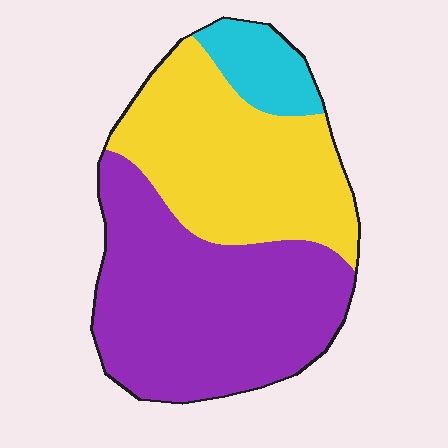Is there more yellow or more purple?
Purple.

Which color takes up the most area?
Purple, at roughly 50%.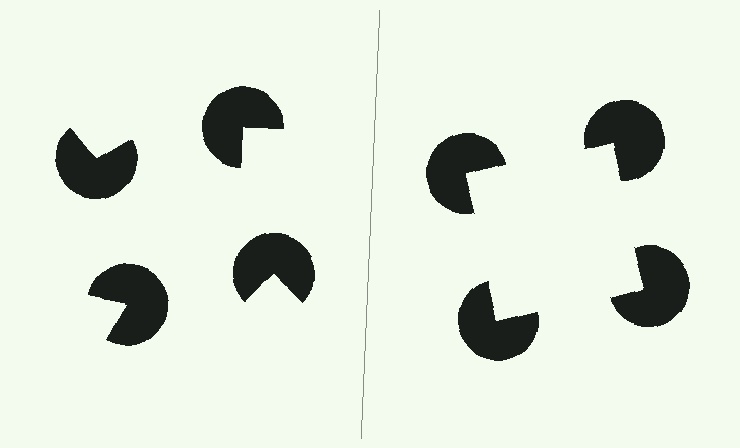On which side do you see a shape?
An illusory square appears on the right side. On the left side the wedge cuts are rotated, so no coherent shape forms.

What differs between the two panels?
The pac-man discs are positioned identically on both sides; only the wedge orientations differ. On the right they align to a square; on the left they are misaligned.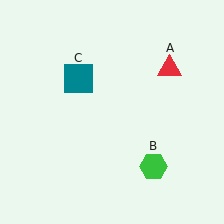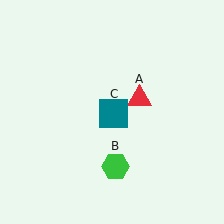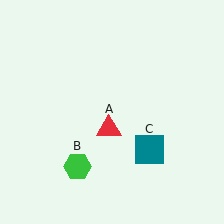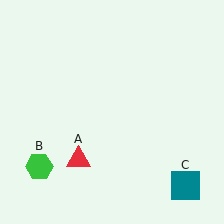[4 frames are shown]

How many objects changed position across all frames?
3 objects changed position: red triangle (object A), green hexagon (object B), teal square (object C).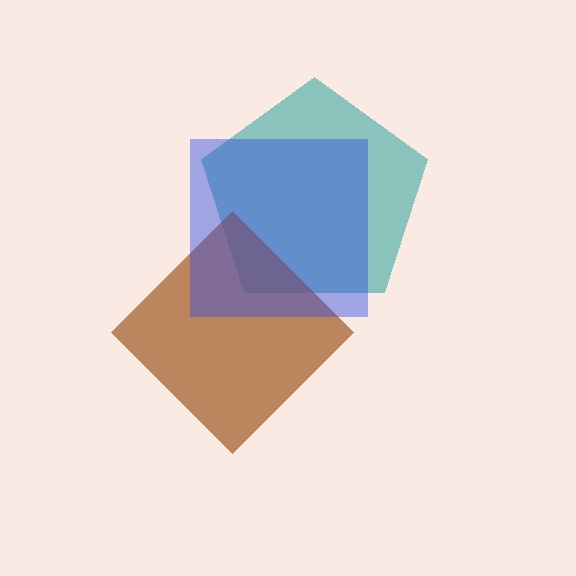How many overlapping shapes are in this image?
There are 3 overlapping shapes in the image.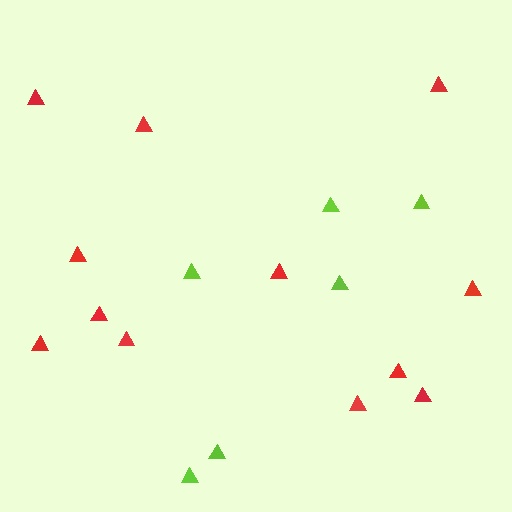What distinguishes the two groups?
There are 2 groups: one group of red triangles (12) and one group of lime triangles (6).